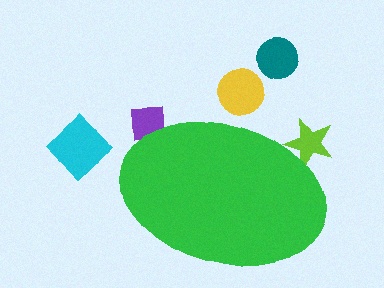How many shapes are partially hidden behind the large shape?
3 shapes are partially hidden.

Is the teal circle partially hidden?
No, the teal circle is fully visible.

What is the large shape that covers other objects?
A green ellipse.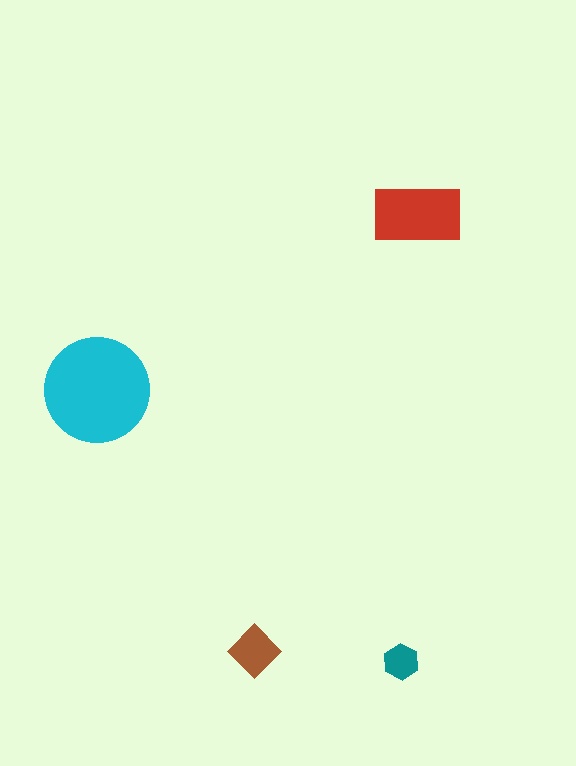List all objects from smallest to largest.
The teal hexagon, the brown diamond, the red rectangle, the cyan circle.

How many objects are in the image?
There are 4 objects in the image.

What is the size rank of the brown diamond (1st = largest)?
3rd.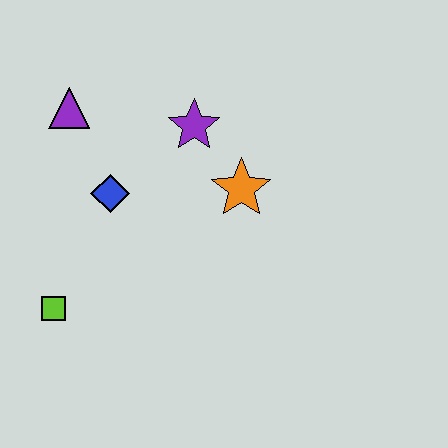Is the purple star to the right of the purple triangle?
Yes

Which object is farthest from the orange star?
The lime square is farthest from the orange star.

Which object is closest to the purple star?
The orange star is closest to the purple star.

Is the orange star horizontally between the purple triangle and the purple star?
No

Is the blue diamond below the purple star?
Yes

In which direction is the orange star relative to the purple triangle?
The orange star is to the right of the purple triangle.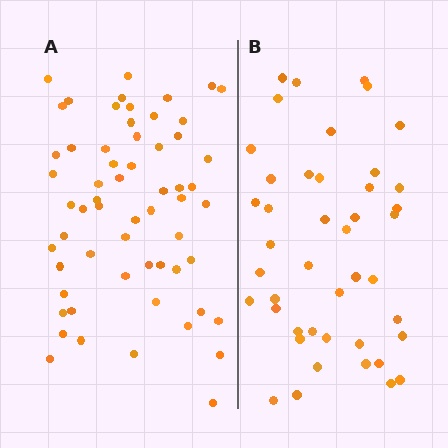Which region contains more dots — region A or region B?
Region A (the left region) has more dots.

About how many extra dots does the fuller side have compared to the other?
Region A has approximately 15 more dots than region B.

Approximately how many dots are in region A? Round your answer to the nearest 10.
About 60 dots.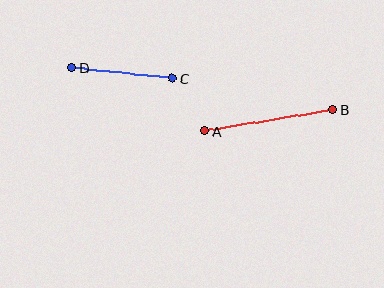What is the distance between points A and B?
The distance is approximately 129 pixels.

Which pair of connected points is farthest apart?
Points A and B are farthest apart.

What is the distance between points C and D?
The distance is approximately 101 pixels.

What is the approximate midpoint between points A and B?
The midpoint is at approximately (269, 120) pixels.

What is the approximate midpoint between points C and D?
The midpoint is at approximately (122, 73) pixels.